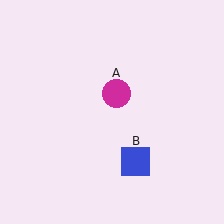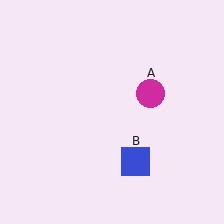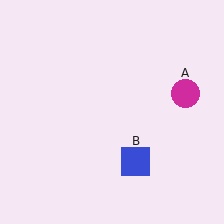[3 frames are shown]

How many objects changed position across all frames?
1 object changed position: magenta circle (object A).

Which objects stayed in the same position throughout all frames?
Blue square (object B) remained stationary.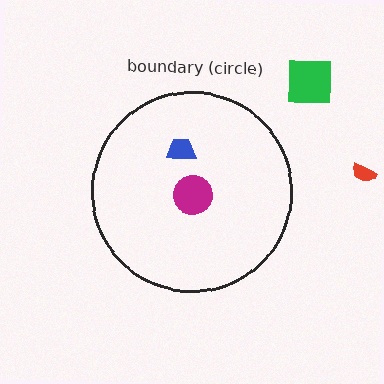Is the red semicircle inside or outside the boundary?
Outside.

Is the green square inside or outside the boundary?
Outside.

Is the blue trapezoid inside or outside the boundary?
Inside.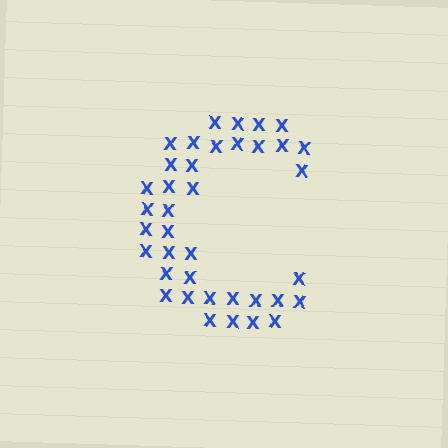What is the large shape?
The large shape is the letter C.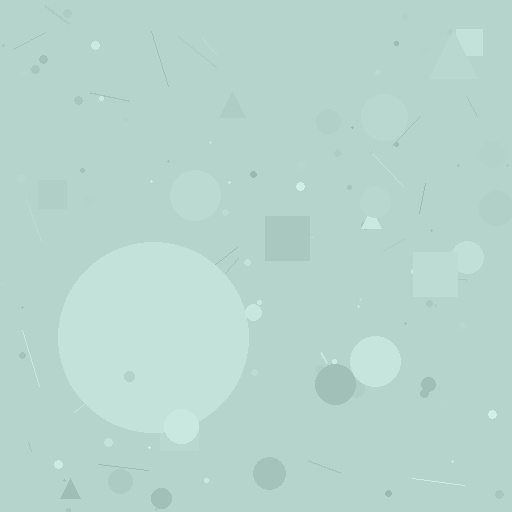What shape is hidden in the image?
A circle is hidden in the image.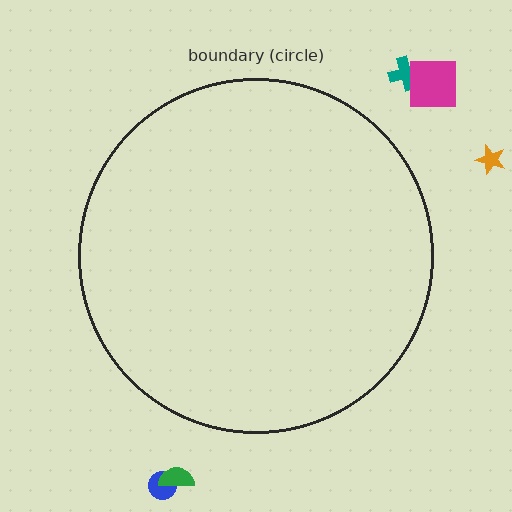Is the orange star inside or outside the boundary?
Outside.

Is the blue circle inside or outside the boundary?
Outside.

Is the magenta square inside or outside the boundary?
Outside.